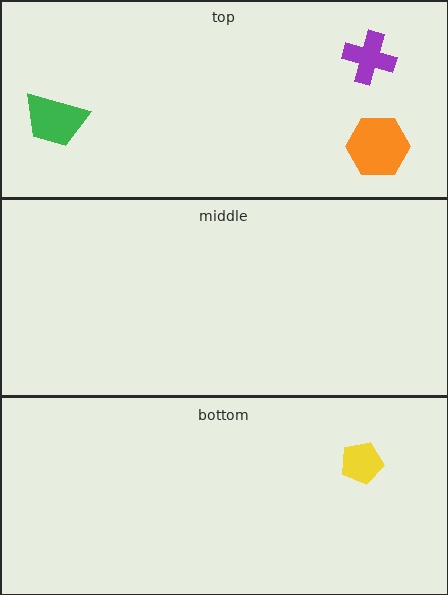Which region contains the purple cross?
The top region.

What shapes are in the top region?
The purple cross, the green trapezoid, the orange hexagon.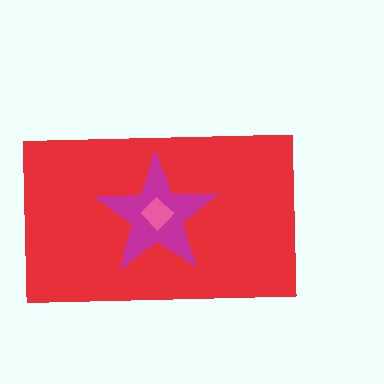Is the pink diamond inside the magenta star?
Yes.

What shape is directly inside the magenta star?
The pink diamond.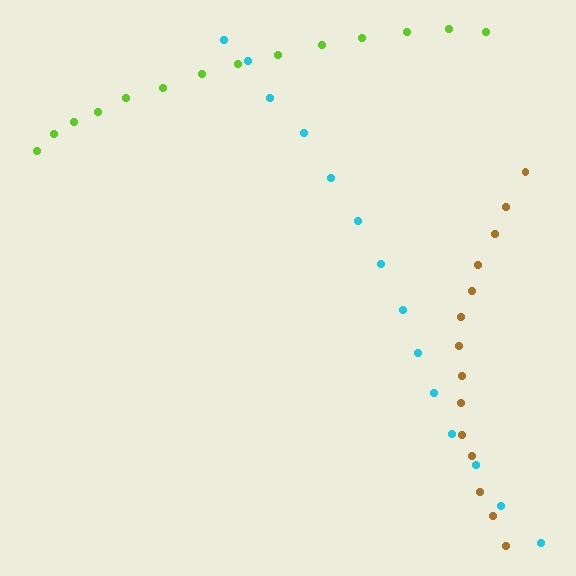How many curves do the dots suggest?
There are 3 distinct paths.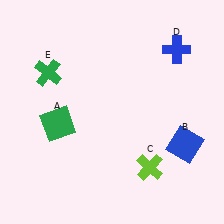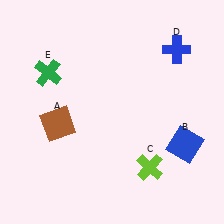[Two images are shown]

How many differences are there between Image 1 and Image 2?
There is 1 difference between the two images.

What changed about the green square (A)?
In Image 1, A is green. In Image 2, it changed to brown.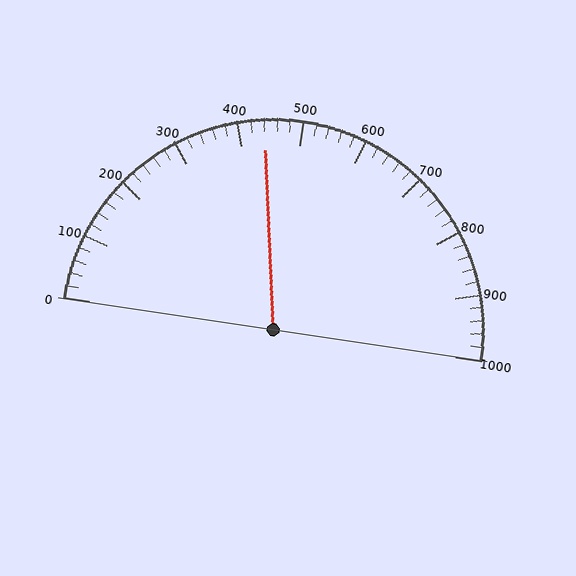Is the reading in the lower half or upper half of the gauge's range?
The reading is in the lower half of the range (0 to 1000).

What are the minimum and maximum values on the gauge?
The gauge ranges from 0 to 1000.